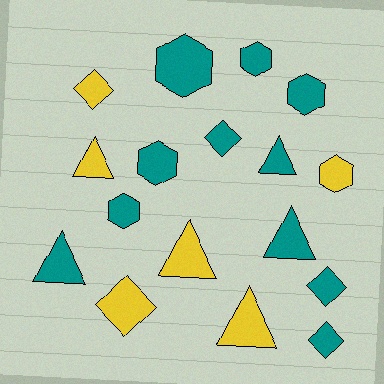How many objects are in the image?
There are 17 objects.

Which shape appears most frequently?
Hexagon, with 6 objects.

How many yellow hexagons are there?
There is 1 yellow hexagon.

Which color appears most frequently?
Teal, with 11 objects.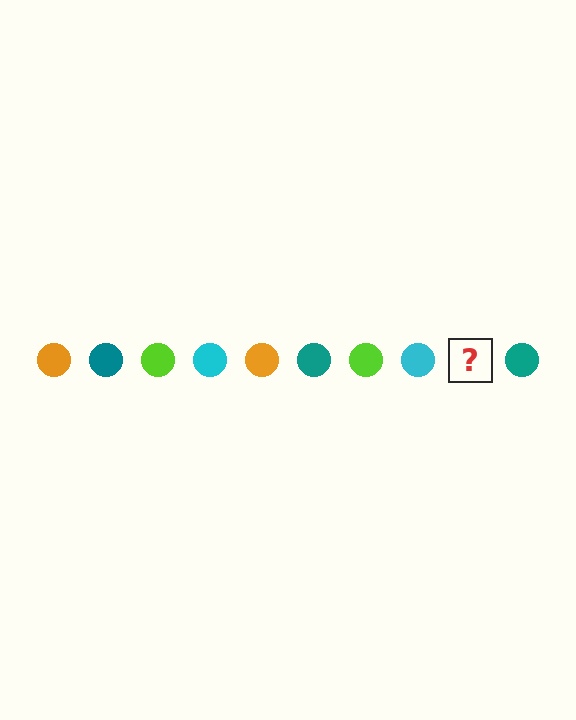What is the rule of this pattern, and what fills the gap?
The rule is that the pattern cycles through orange, teal, lime, cyan circles. The gap should be filled with an orange circle.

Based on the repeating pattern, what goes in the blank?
The blank should be an orange circle.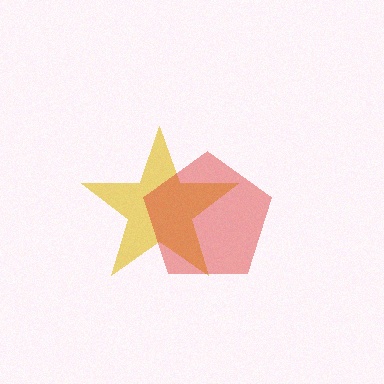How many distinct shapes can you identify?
There are 2 distinct shapes: a yellow star, a red pentagon.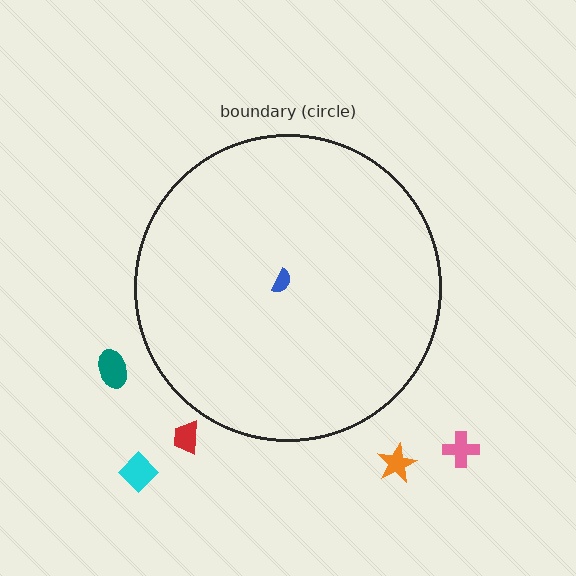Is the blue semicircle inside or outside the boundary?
Inside.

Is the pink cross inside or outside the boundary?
Outside.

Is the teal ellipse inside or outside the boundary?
Outside.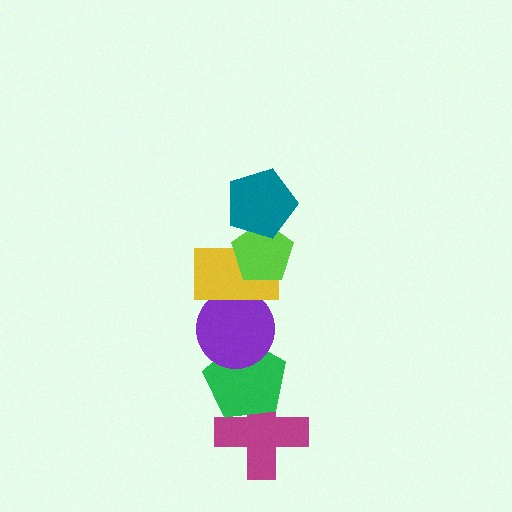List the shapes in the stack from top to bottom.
From top to bottom: the teal pentagon, the lime pentagon, the yellow rectangle, the purple circle, the green pentagon, the magenta cross.